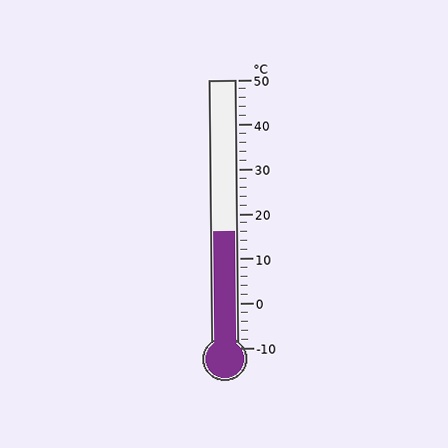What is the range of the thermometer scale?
The thermometer scale ranges from -10°C to 50°C.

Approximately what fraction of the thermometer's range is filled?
The thermometer is filled to approximately 45% of its range.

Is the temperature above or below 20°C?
The temperature is below 20°C.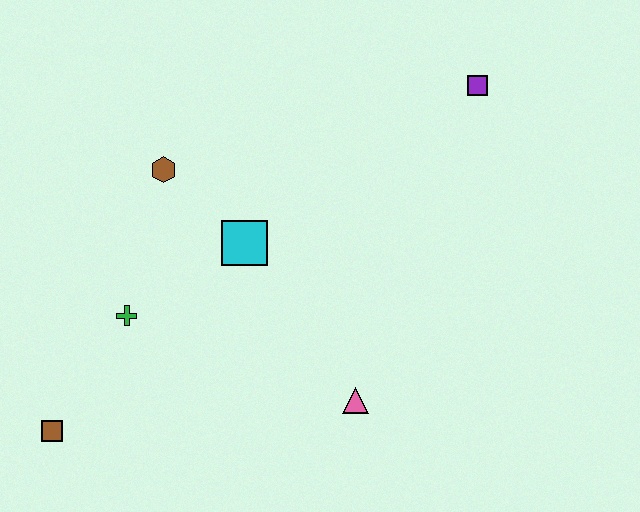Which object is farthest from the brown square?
The purple square is farthest from the brown square.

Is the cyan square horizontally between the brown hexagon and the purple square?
Yes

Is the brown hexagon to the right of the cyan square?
No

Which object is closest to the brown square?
The green cross is closest to the brown square.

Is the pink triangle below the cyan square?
Yes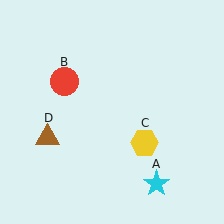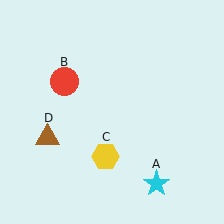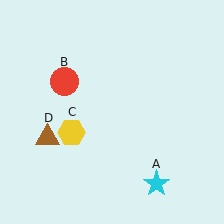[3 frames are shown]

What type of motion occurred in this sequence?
The yellow hexagon (object C) rotated clockwise around the center of the scene.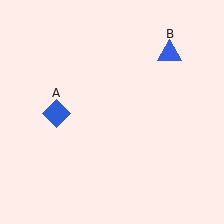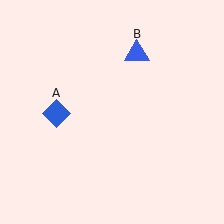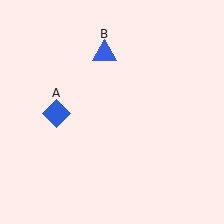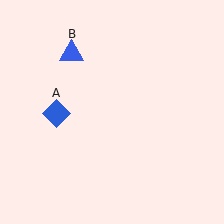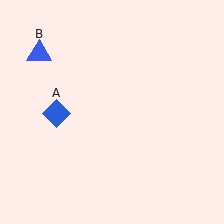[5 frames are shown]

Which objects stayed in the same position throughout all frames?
Blue diamond (object A) remained stationary.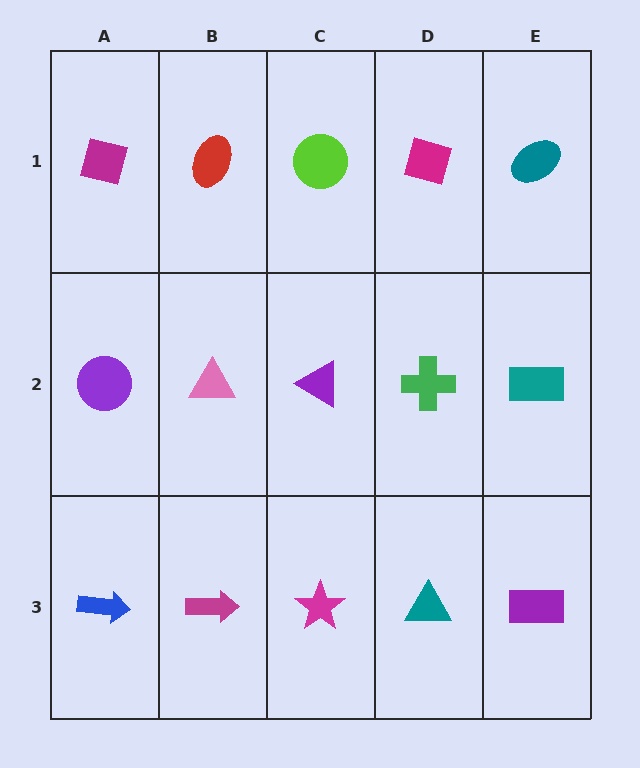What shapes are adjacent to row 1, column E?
A teal rectangle (row 2, column E), a magenta diamond (row 1, column D).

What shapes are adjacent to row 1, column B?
A pink triangle (row 2, column B), a magenta square (row 1, column A), a lime circle (row 1, column C).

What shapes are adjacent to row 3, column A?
A purple circle (row 2, column A), a magenta arrow (row 3, column B).